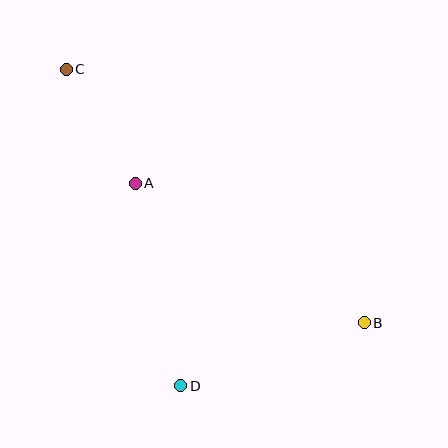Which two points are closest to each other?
Points A and C are closest to each other.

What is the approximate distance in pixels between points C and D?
The distance between C and D is approximately 337 pixels.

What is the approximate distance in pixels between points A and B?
The distance between A and B is approximately 268 pixels.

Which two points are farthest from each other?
Points B and C are farthest from each other.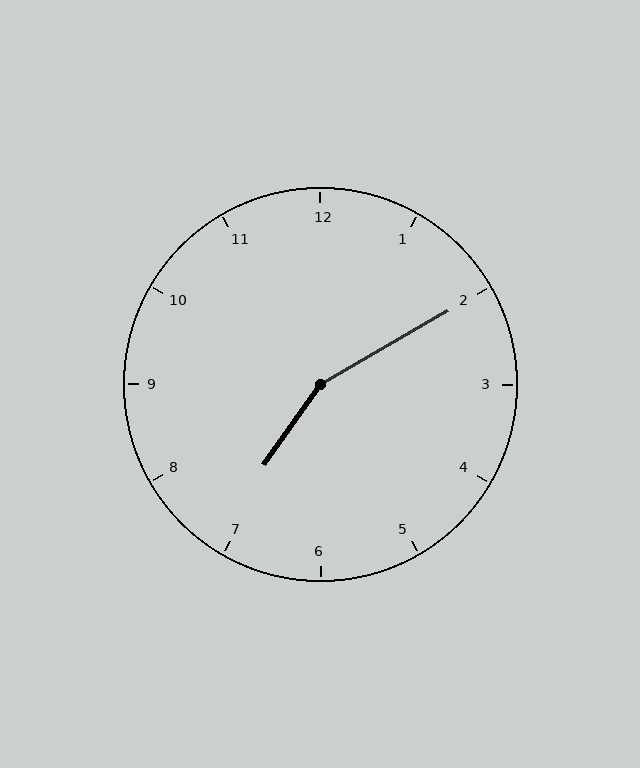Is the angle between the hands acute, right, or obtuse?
It is obtuse.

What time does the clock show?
7:10.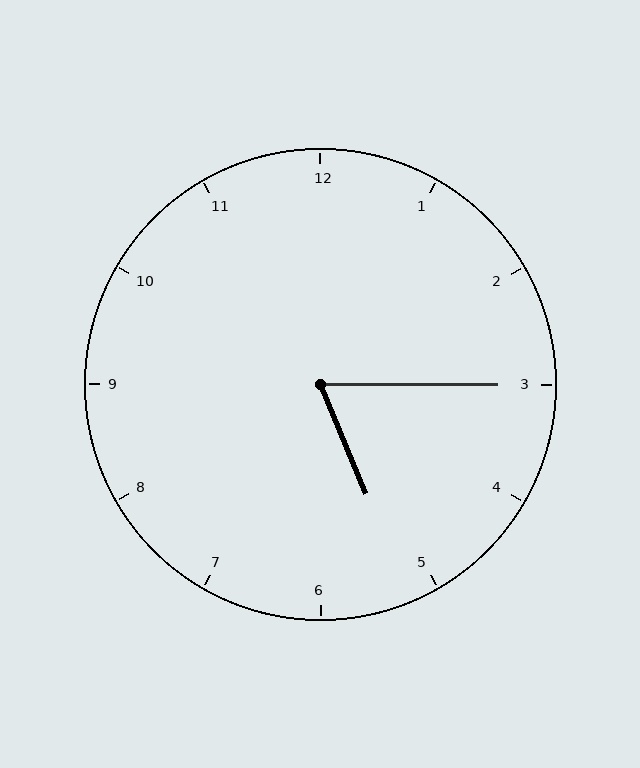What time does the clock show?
5:15.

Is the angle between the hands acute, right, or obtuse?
It is acute.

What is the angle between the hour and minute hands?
Approximately 68 degrees.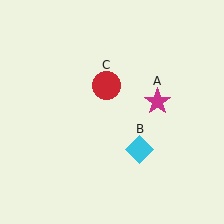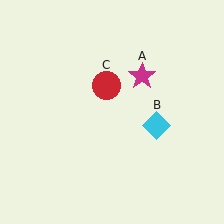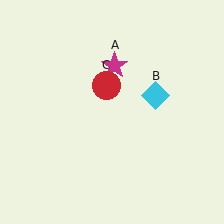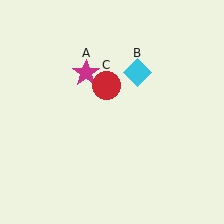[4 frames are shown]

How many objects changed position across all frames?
2 objects changed position: magenta star (object A), cyan diamond (object B).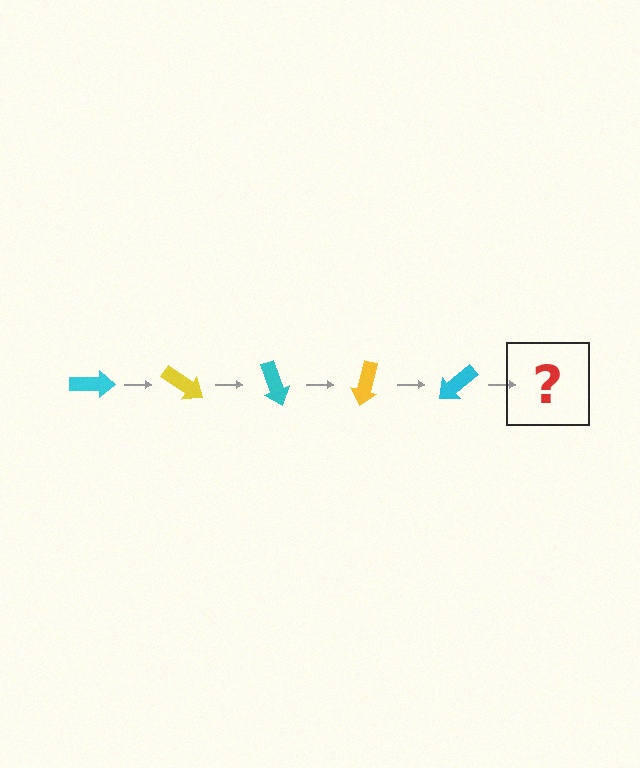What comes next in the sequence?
The next element should be a yellow arrow, rotated 175 degrees from the start.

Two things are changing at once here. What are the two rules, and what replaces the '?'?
The two rules are that it rotates 35 degrees each step and the color cycles through cyan and yellow. The '?' should be a yellow arrow, rotated 175 degrees from the start.